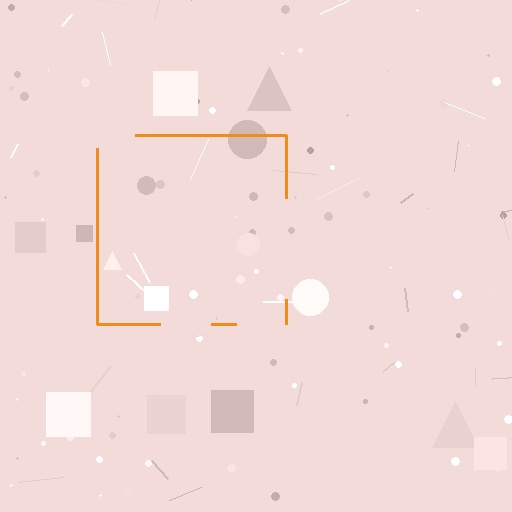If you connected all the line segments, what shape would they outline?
They would outline a square.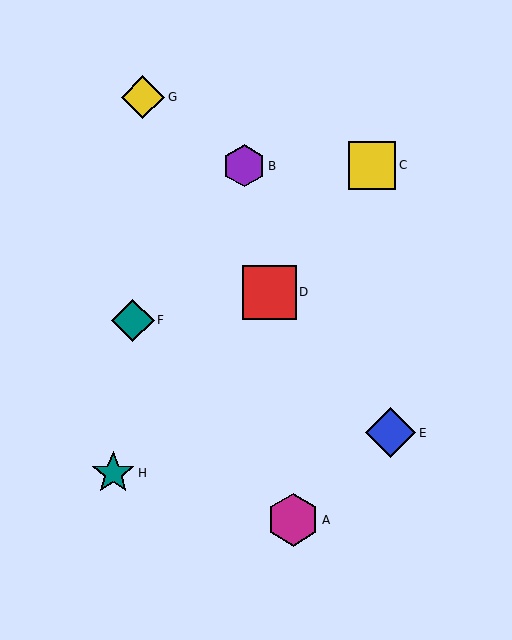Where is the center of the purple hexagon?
The center of the purple hexagon is at (244, 166).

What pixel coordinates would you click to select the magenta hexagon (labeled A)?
Click at (293, 520) to select the magenta hexagon A.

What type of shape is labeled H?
Shape H is a teal star.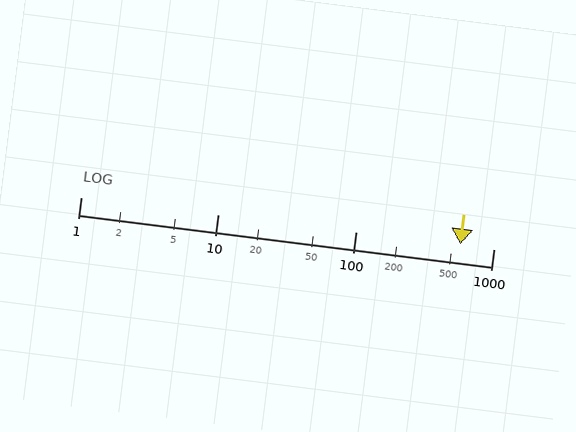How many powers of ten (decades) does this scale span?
The scale spans 3 decades, from 1 to 1000.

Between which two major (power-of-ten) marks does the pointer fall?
The pointer is between 100 and 1000.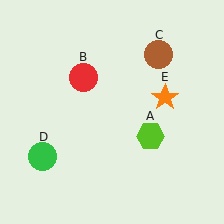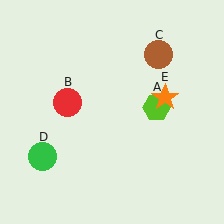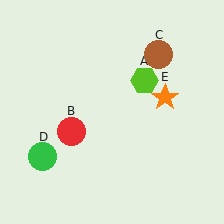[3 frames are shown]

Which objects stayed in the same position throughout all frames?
Brown circle (object C) and green circle (object D) and orange star (object E) remained stationary.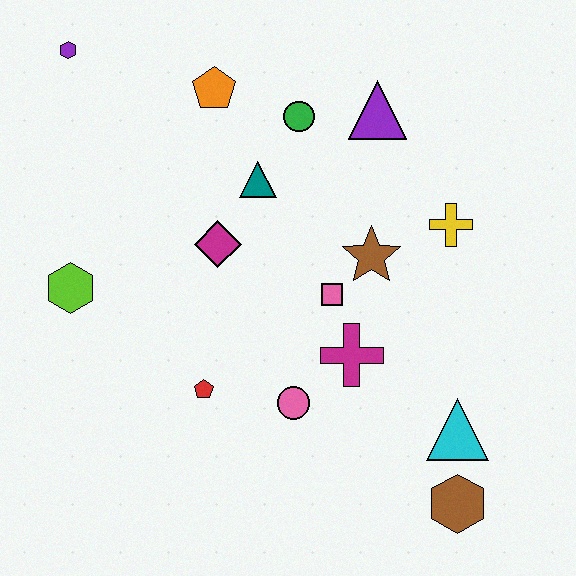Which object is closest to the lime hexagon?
The magenta diamond is closest to the lime hexagon.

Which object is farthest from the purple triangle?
The brown hexagon is farthest from the purple triangle.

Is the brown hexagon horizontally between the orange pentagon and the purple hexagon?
No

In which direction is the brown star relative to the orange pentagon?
The brown star is below the orange pentagon.